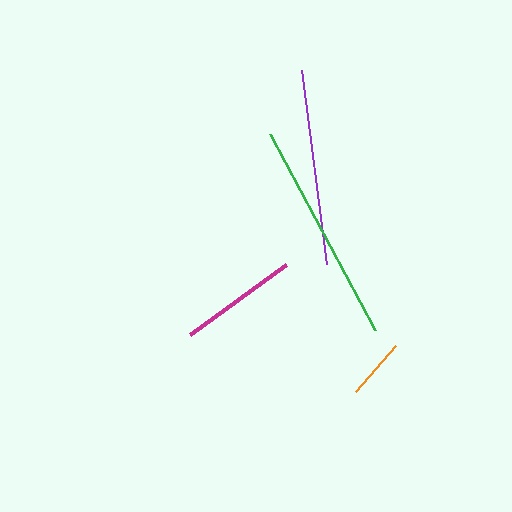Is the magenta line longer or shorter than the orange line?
The magenta line is longer than the orange line.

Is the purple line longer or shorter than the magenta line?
The purple line is longer than the magenta line.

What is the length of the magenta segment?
The magenta segment is approximately 119 pixels long.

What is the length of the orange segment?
The orange segment is approximately 60 pixels long.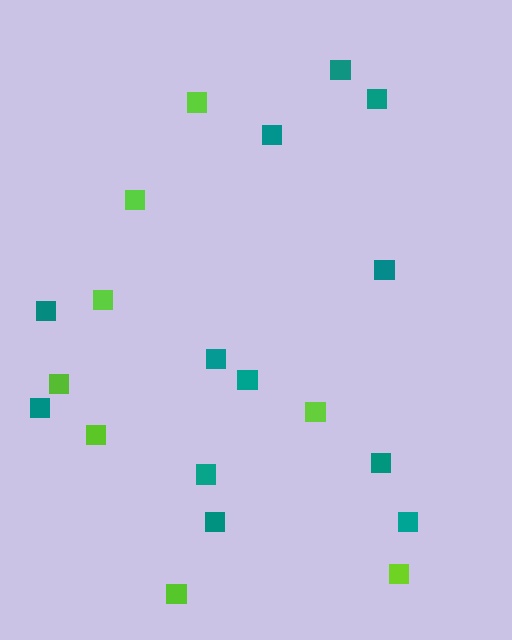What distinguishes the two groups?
There are 2 groups: one group of lime squares (8) and one group of teal squares (12).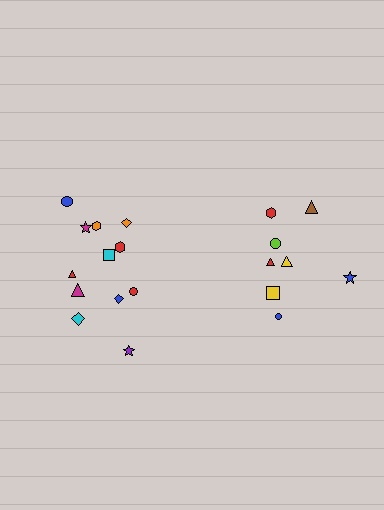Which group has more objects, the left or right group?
The left group.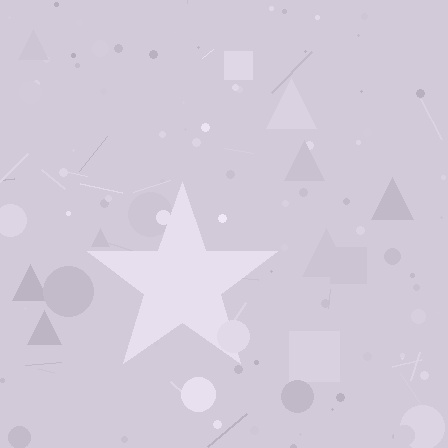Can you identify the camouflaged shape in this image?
The camouflaged shape is a star.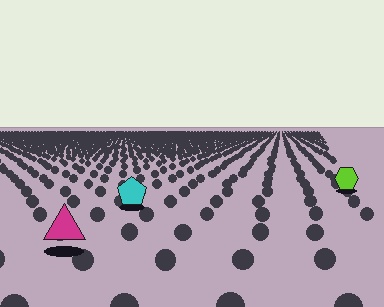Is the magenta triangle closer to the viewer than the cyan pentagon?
Yes. The magenta triangle is closer — you can tell from the texture gradient: the ground texture is coarser near it.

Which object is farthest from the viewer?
The lime hexagon is farthest from the viewer. It appears smaller and the ground texture around it is denser.